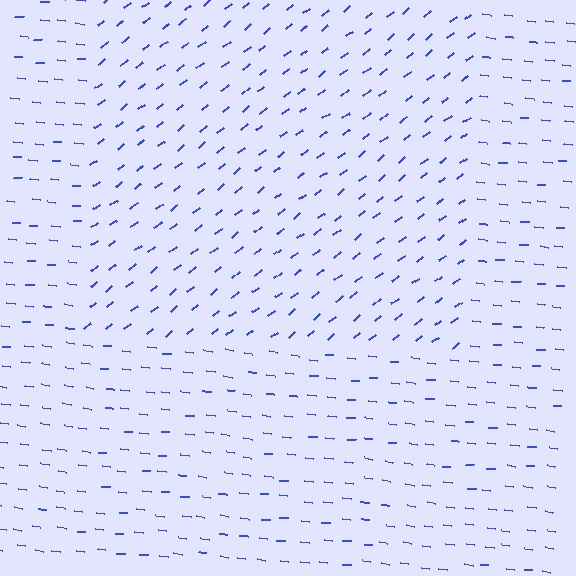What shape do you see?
I see a rectangle.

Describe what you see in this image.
The image is filled with small blue line segments. A rectangle region in the image has lines oriented differently from the surrounding lines, creating a visible texture boundary.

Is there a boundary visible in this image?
Yes, there is a texture boundary formed by a change in line orientation.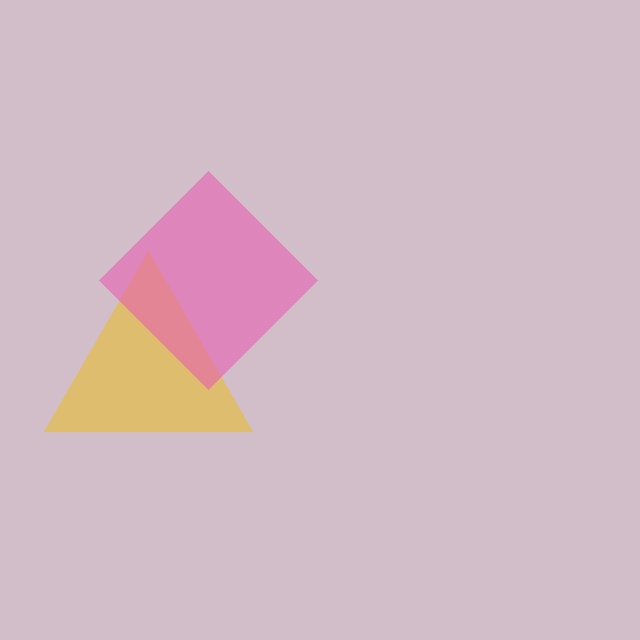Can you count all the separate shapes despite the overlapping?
Yes, there are 2 separate shapes.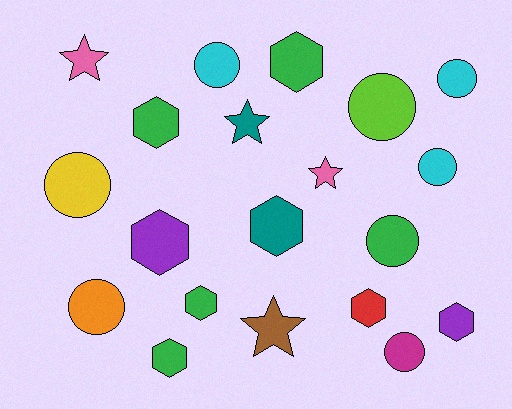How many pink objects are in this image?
There are 2 pink objects.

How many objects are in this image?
There are 20 objects.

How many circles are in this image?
There are 8 circles.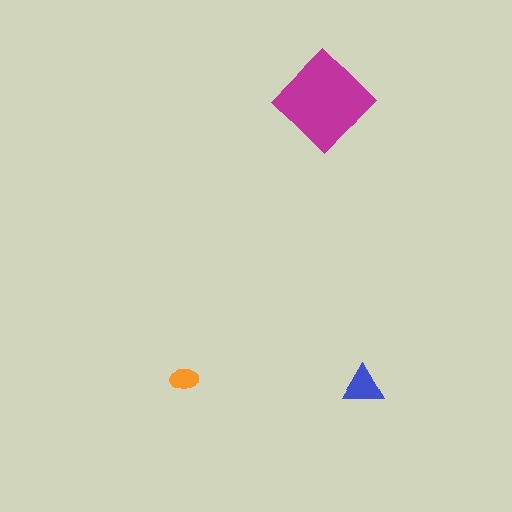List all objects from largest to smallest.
The magenta diamond, the blue triangle, the orange ellipse.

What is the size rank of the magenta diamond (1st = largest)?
1st.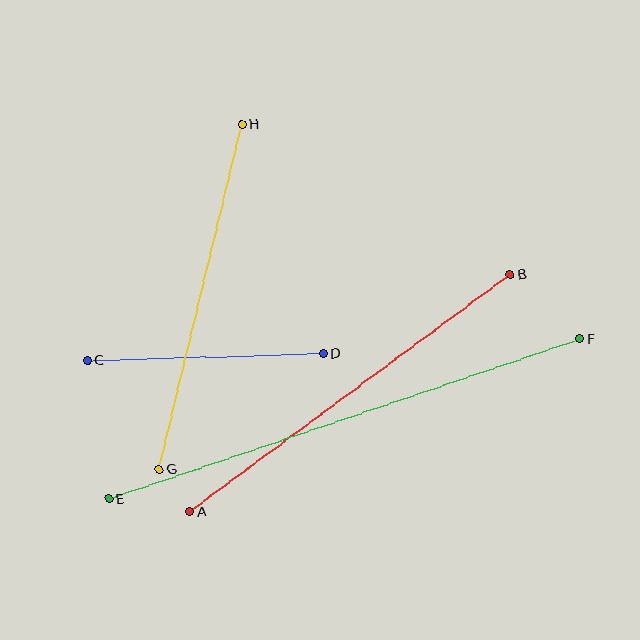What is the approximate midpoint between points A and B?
The midpoint is at approximately (350, 393) pixels.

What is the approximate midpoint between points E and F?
The midpoint is at approximately (344, 419) pixels.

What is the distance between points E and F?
The distance is approximately 497 pixels.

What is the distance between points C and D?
The distance is approximately 236 pixels.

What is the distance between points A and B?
The distance is approximately 399 pixels.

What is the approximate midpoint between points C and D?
The midpoint is at approximately (206, 357) pixels.